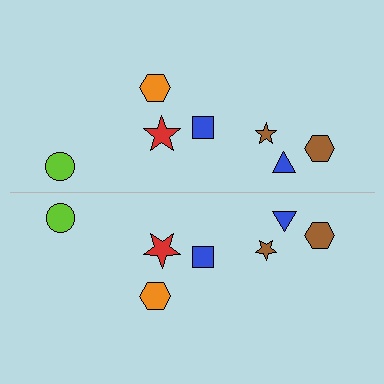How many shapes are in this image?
There are 14 shapes in this image.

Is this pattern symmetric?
Yes, this pattern has bilateral (reflection) symmetry.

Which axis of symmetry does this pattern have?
The pattern has a horizontal axis of symmetry running through the center of the image.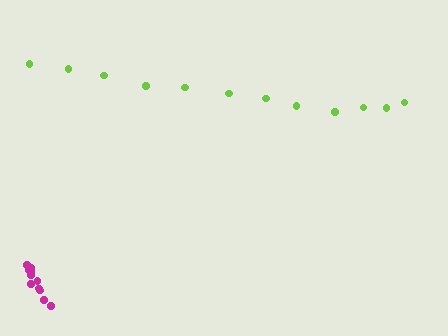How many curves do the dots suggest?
There are 2 distinct paths.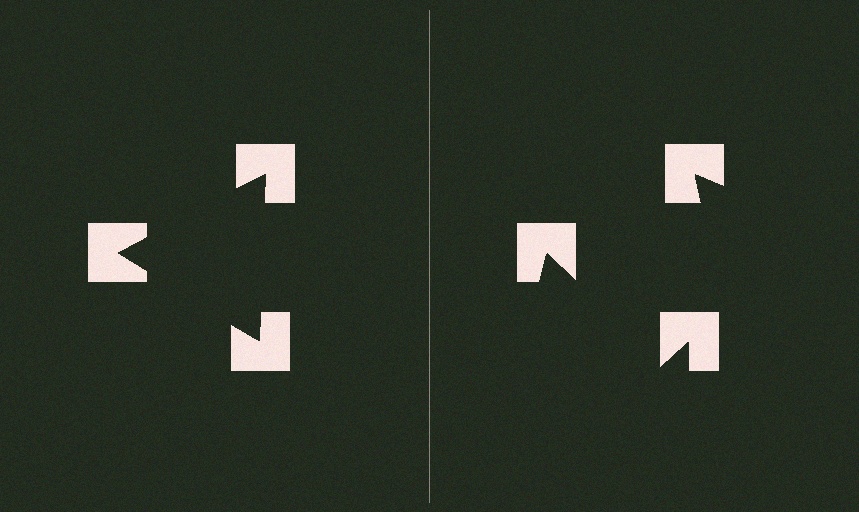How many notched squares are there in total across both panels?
6 — 3 on each side.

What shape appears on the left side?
An illusory triangle.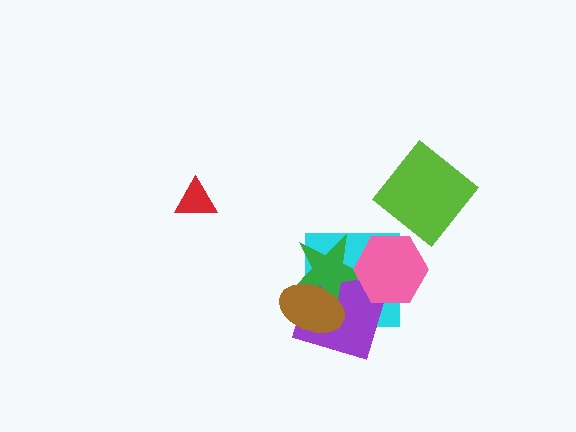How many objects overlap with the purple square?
4 objects overlap with the purple square.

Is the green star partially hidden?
Yes, it is partially covered by another shape.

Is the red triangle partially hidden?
No, no other shape covers it.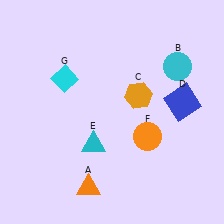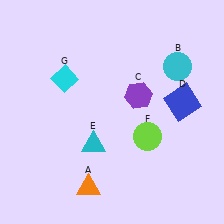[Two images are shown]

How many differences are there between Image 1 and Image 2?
There are 2 differences between the two images.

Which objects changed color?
C changed from orange to purple. F changed from orange to lime.